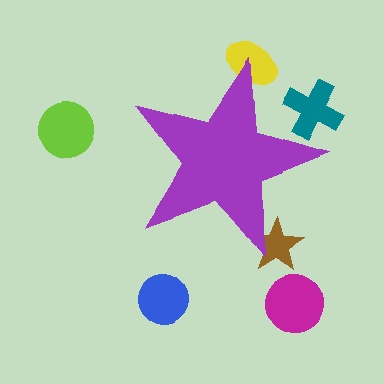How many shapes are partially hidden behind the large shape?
3 shapes are partially hidden.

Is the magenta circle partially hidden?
No, the magenta circle is fully visible.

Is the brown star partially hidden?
Yes, the brown star is partially hidden behind the purple star.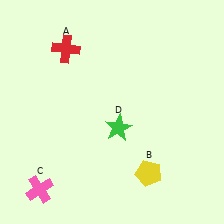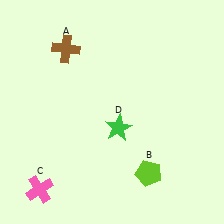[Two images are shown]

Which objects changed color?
A changed from red to brown. B changed from yellow to lime.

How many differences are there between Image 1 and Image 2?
There are 2 differences between the two images.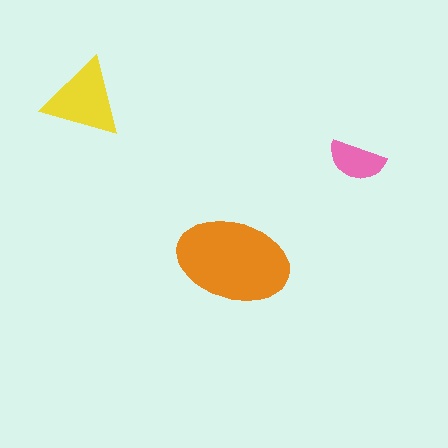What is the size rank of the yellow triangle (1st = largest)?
2nd.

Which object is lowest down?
The orange ellipse is bottommost.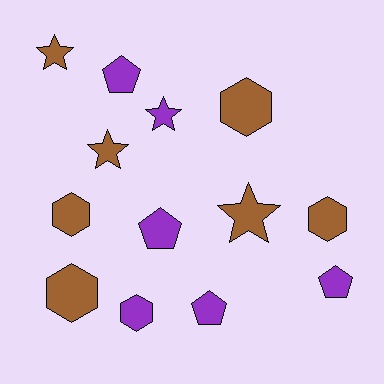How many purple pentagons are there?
There are 4 purple pentagons.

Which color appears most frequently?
Brown, with 7 objects.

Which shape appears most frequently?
Hexagon, with 5 objects.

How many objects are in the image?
There are 13 objects.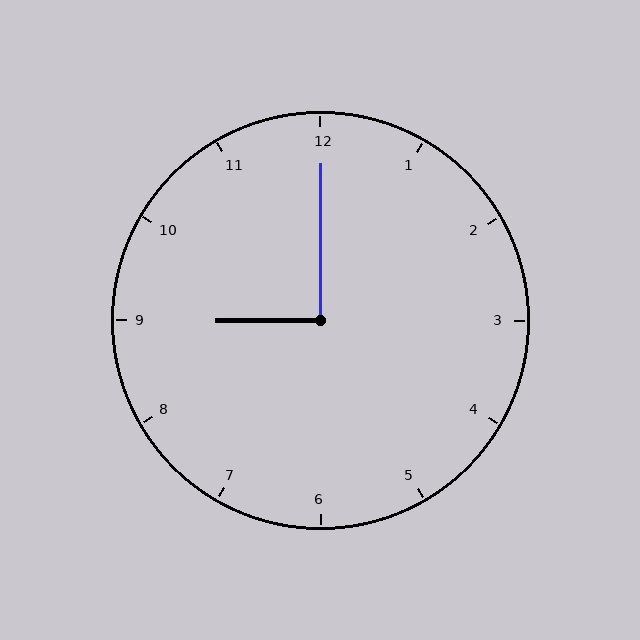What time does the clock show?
9:00.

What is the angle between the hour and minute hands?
Approximately 90 degrees.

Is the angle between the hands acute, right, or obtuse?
It is right.